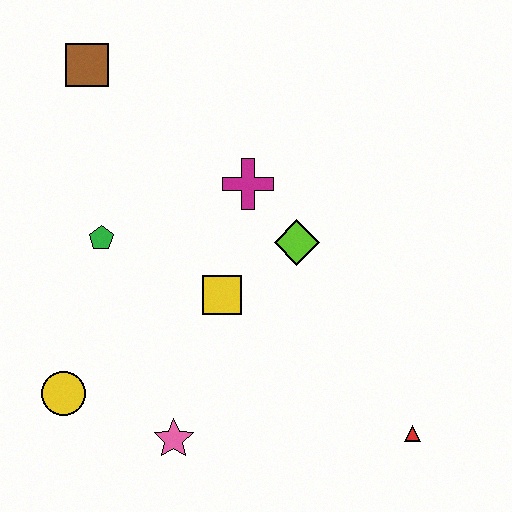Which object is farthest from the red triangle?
The brown square is farthest from the red triangle.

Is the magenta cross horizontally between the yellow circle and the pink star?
No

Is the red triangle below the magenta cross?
Yes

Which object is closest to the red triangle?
The lime diamond is closest to the red triangle.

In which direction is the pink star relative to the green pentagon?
The pink star is below the green pentagon.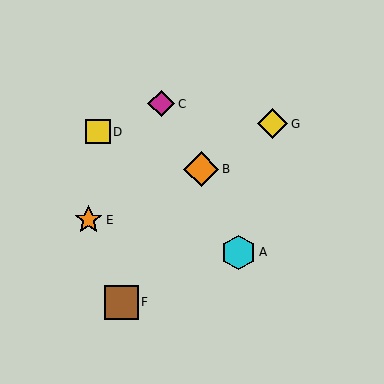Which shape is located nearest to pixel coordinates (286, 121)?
The yellow diamond (labeled G) at (273, 124) is nearest to that location.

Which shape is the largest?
The orange diamond (labeled B) is the largest.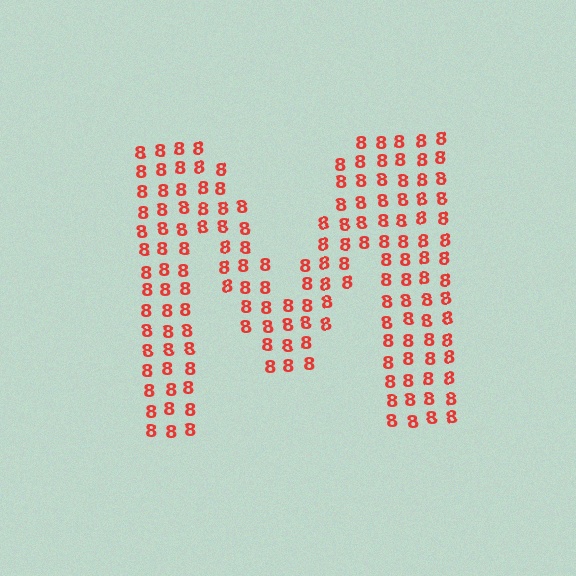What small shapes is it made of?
It is made of small digit 8's.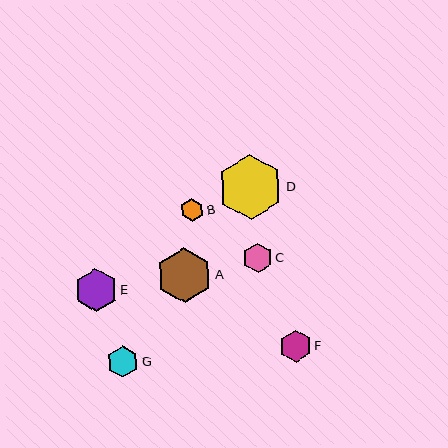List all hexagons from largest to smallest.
From largest to smallest: D, A, E, F, G, C, B.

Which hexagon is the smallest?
Hexagon B is the smallest with a size of approximately 23 pixels.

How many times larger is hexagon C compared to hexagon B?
Hexagon C is approximately 1.3 times the size of hexagon B.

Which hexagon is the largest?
Hexagon D is the largest with a size of approximately 65 pixels.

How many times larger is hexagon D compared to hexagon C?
Hexagon D is approximately 2.2 times the size of hexagon C.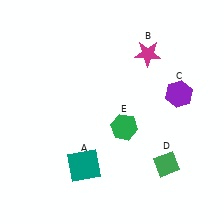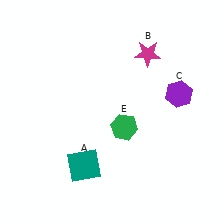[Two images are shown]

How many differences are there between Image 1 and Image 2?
There is 1 difference between the two images.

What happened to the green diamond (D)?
The green diamond (D) was removed in Image 2. It was in the bottom-right area of Image 1.